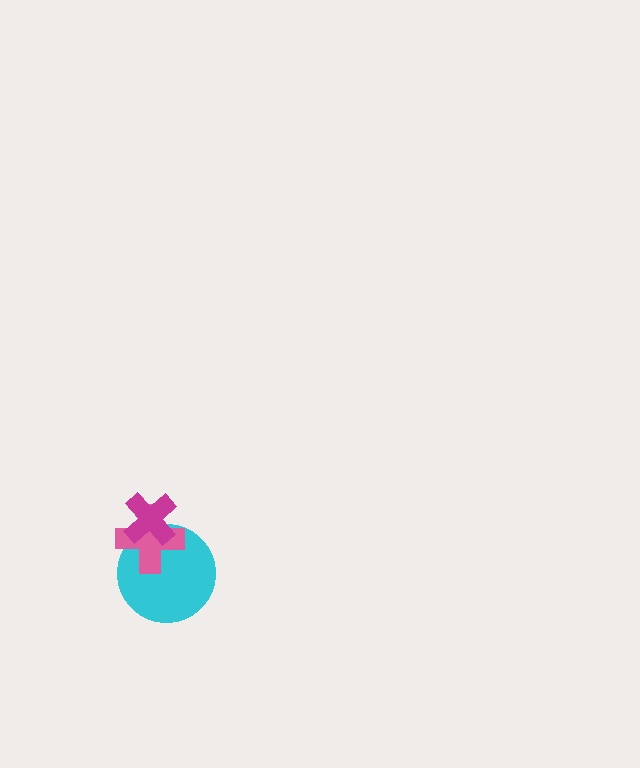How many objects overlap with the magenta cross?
2 objects overlap with the magenta cross.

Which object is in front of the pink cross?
The magenta cross is in front of the pink cross.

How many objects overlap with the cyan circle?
2 objects overlap with the cyan circle.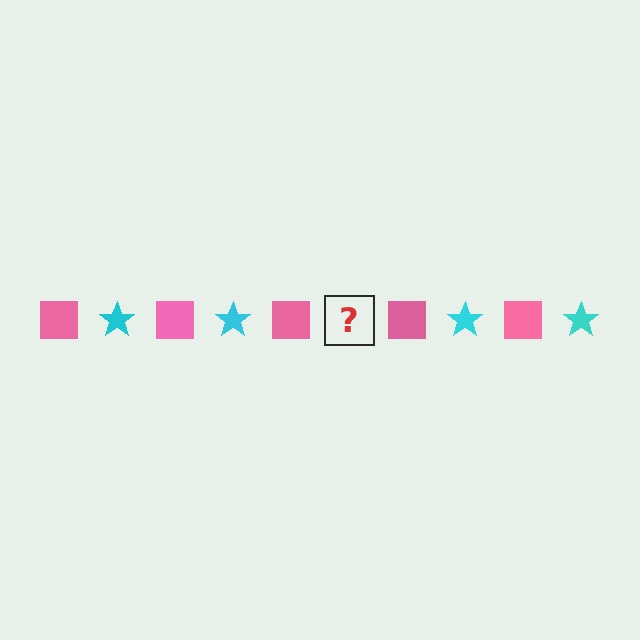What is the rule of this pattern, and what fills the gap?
The rule is that the pattern alternates between pink square and cyan star. The gap should be filled with a cyan star.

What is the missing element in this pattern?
The missing element is a cyan star.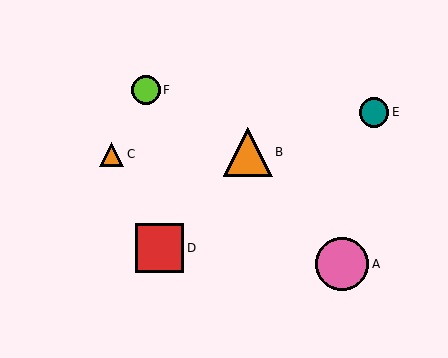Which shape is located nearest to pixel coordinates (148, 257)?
The red square (labeled D) at (159, 248) is nearest to that location.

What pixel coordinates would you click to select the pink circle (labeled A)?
Click at (342, 264) to select the pink circle A.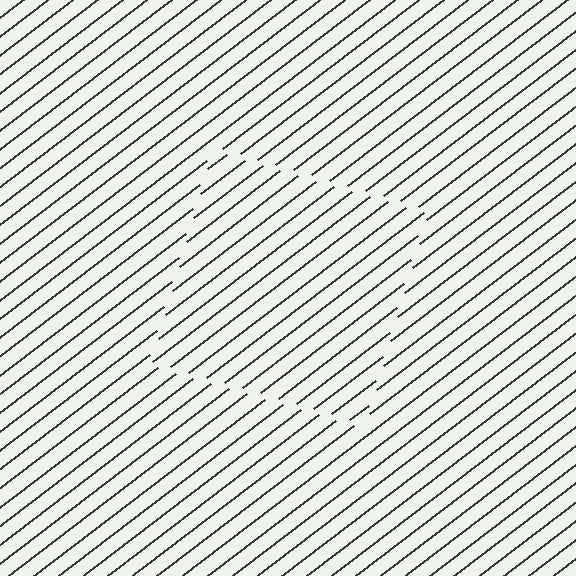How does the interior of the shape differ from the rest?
The interior of the shape contains the same grating, shifted by half a period — the contour is defined by the phase discontinuity where line-ends from the inner and outer gratings abut.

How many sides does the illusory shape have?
4 sides — the line-ends trace a square.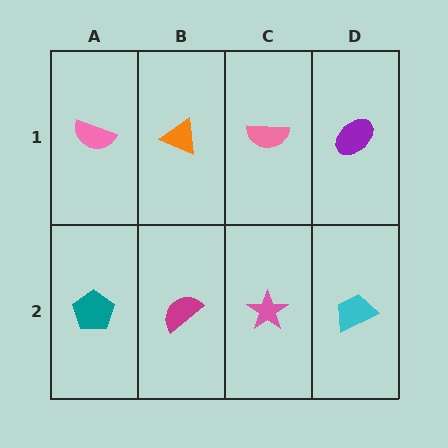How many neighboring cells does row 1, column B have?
3.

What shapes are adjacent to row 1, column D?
A cyan trapezoid (row 2, column D), a pink semicircle (row 1, column C).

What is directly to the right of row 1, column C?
A purple ellipse.